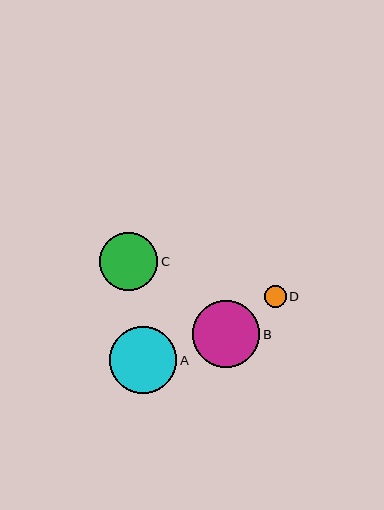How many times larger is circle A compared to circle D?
Circle A is approximately 3.0 times the size of circle D.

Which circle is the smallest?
Circle D is the smallest with a size of approximately 22 pixels.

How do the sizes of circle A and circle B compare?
Circle A and circle B are approximately the same size.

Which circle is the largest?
Circle A is the largest with a size of approximately 67 pixels.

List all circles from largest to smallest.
From largest to smallest: A, B, C, D.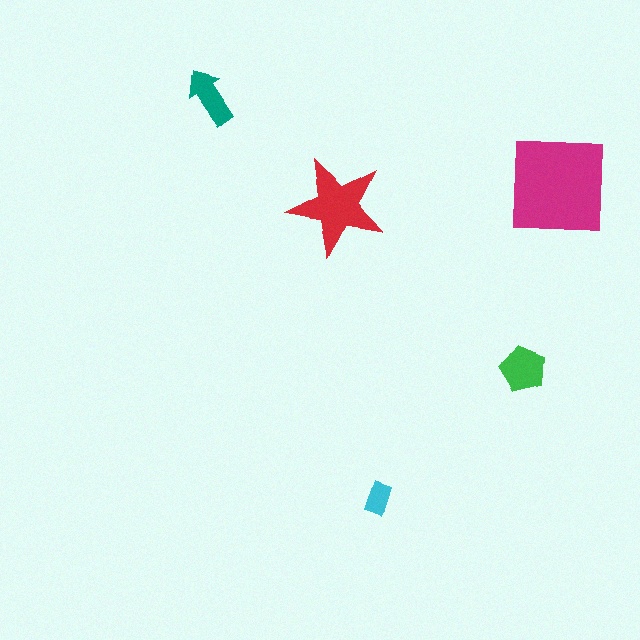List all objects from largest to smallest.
The magenta square, the red star, the green pentagon, the teal arrow, the cyan rectangle.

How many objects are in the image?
There are 5 objects in the image.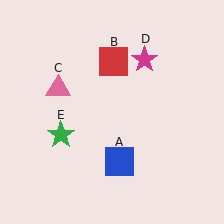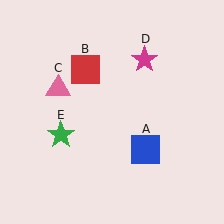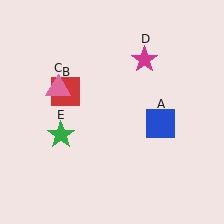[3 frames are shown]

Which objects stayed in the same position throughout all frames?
Pink triangle (object C) and magenta star (object D) and green star (object E) remained stationary.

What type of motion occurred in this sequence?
The blue square (object A), red square (object B) rotated counterclockwise around the center of the scene.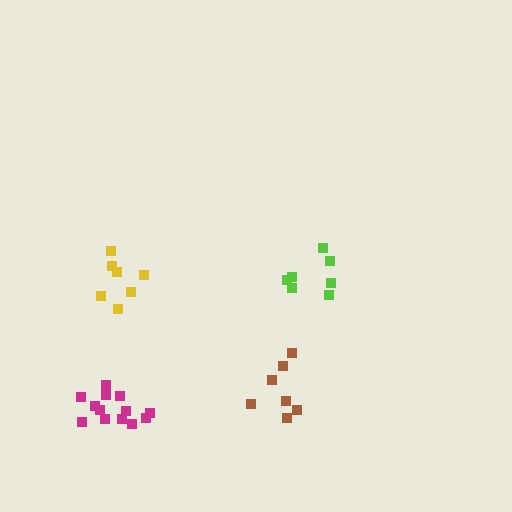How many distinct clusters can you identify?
There are 4 distinct clusters.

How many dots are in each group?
Group 1: 7 dots, Group 2: 13 dots, Group 3: 7 dots, Group 4: 7 dots (34 total).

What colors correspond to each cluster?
The clusters are colored: lime, magenta, brown, yellow.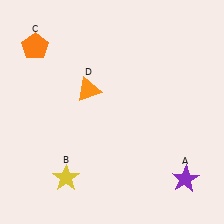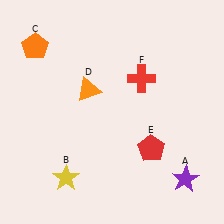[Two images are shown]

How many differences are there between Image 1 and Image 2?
There are 2 differences between the two images.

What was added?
A red pentagon (E), a red cross (F) were added in Image 2.